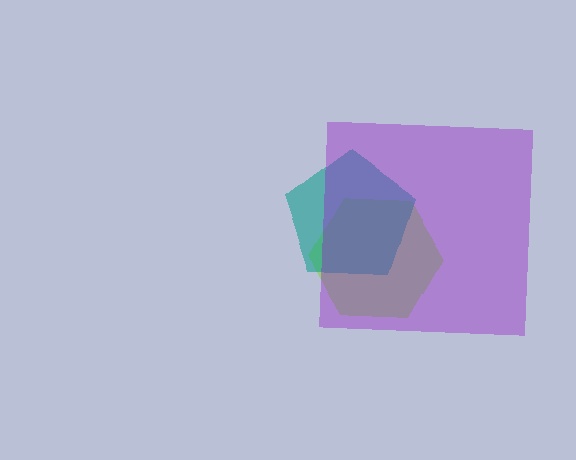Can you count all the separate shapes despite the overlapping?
Yes, there are 3 separate shapes.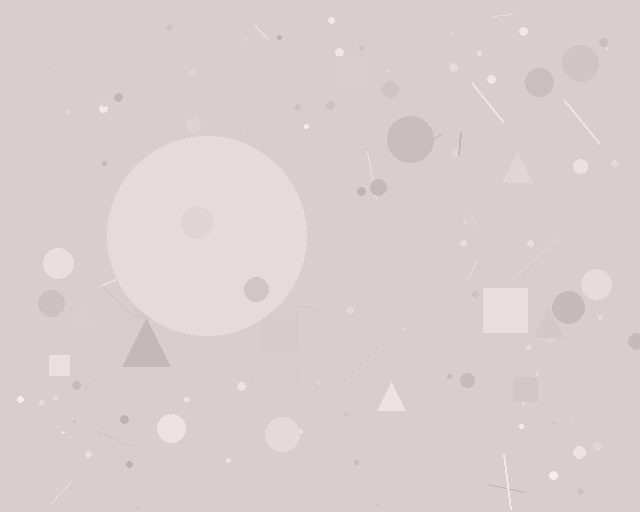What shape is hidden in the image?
A circle is hidden in the image.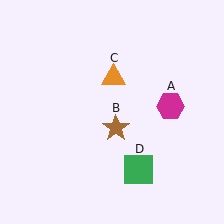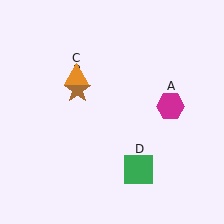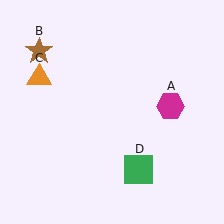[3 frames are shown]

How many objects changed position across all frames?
2 objects changed position: brown star (object B), orange triangle (object C).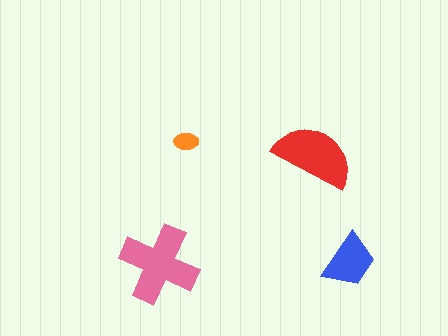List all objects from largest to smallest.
The pink cross, the red semicircle, the blue trapezoid, the orange ellipse.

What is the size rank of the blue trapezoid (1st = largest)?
3rd.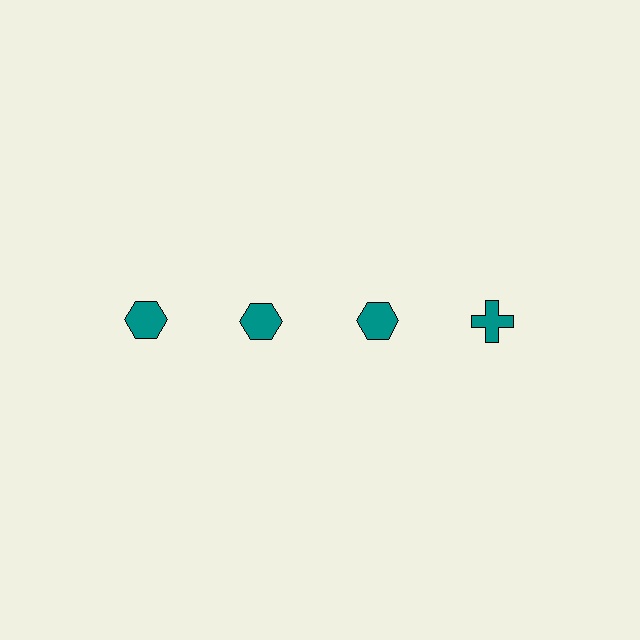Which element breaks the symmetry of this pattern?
The teal cross in the top row, second from right column breaks the symmetry. All other shapes are teal hexagons.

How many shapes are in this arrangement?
There are 4 shapes arranged in a grid pattern.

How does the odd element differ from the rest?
It has a different shape: cross instead of hexagon.